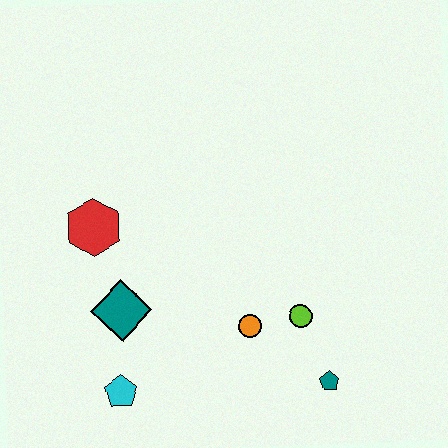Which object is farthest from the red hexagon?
The teal pentagon is farthest from the red hexagon.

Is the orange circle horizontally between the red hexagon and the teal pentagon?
Yes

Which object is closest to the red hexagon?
The teal diamond is closest to the red hexagon.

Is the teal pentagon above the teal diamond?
No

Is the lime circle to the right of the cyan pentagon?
Yes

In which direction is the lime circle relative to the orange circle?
The lime circle is to the right of the orange circle.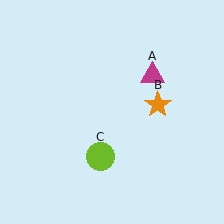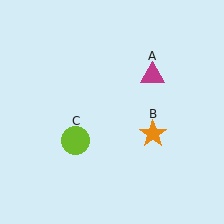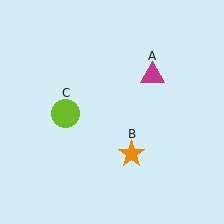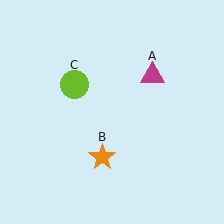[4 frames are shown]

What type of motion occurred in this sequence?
The orange star (object B), lime circle (object C) rotated clockwise around the center of the scene.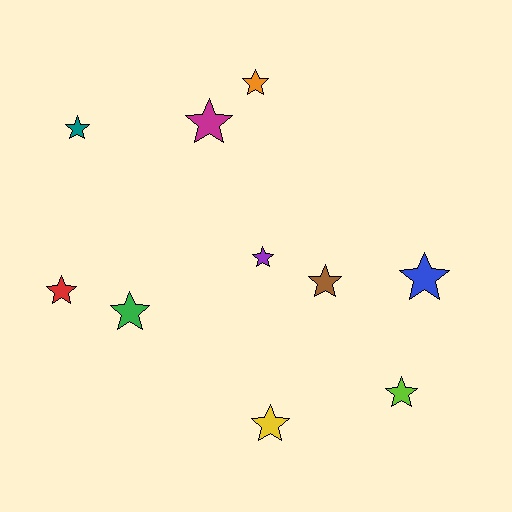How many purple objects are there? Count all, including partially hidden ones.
There is 1 purple object.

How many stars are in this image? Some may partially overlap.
There are 10 stars.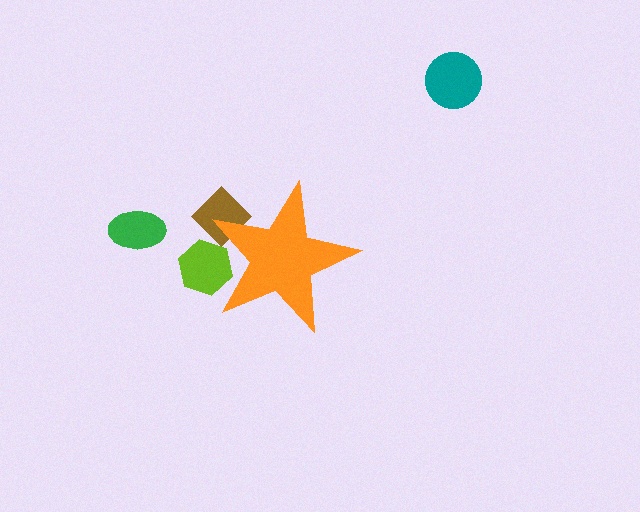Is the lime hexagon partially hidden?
Yes, the lime hexagon is partially hidden behind the orange star.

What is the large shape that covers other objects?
An orange star.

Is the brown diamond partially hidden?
Yes, the brown diamond is partially hidden behind the orange star.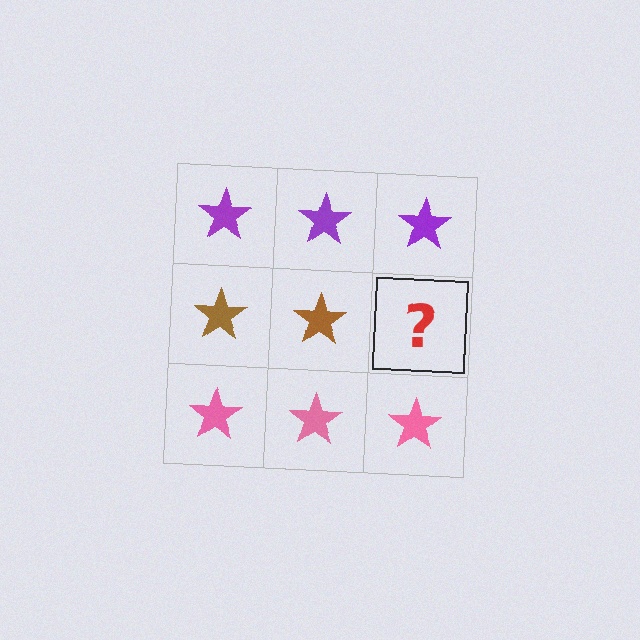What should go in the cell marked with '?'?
The missing cell should contain a brown star.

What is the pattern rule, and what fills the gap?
The rule is that each row has a consistent color. The gap should be filled with a brown star.